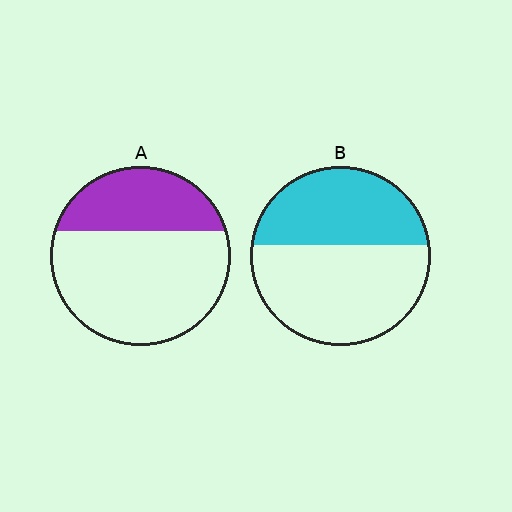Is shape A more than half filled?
No.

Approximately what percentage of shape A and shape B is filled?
A is approximately 35% and B is approximately 40%.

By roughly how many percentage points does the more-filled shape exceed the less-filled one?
By roughly 10 percentage points (B over A).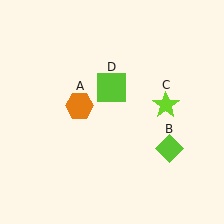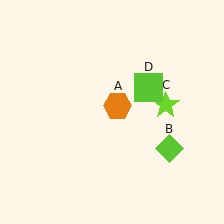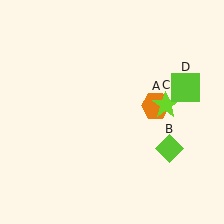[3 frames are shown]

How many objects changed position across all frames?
2 objects changed position: orange hexagon (object A), lime square (object D).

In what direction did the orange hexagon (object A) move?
The orange hexagon (object A) moved right.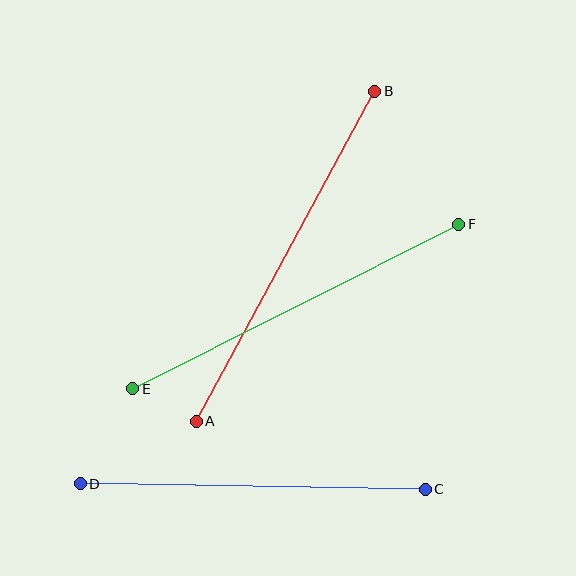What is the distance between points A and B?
The distance is approximately 375 pixels.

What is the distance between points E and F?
The distance is approximately 365 pixels.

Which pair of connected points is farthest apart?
Points A and B are farthest apart.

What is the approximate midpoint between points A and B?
The midpoint is at approximately (286, 256) pixels.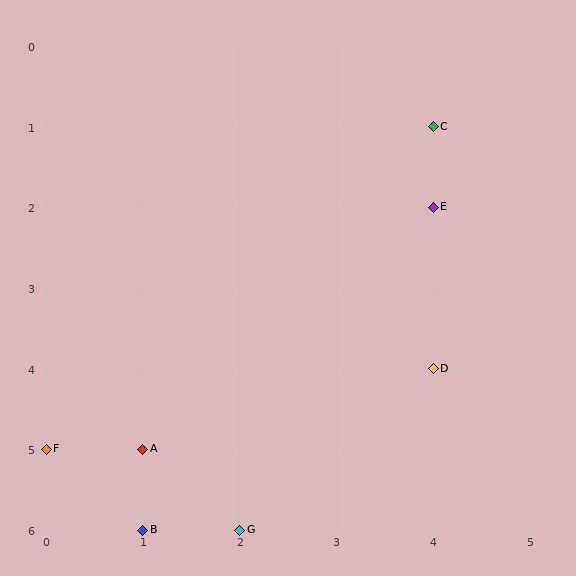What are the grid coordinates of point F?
Point F is at grid coordinates (0, 5).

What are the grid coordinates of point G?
Point G is at grid coordinates (2, 6).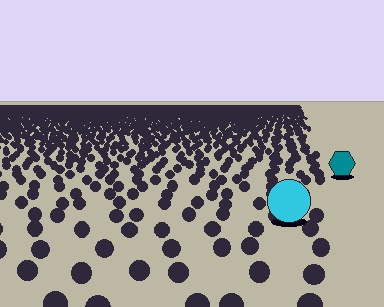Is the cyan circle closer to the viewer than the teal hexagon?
Yes. The cyan circle is closer — you can tell from the texture gradient: the ground texture is coarser near it.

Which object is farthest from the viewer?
The teal hexagon is farthest from the viewer. It appears smaller and the ground texture around it is denser.